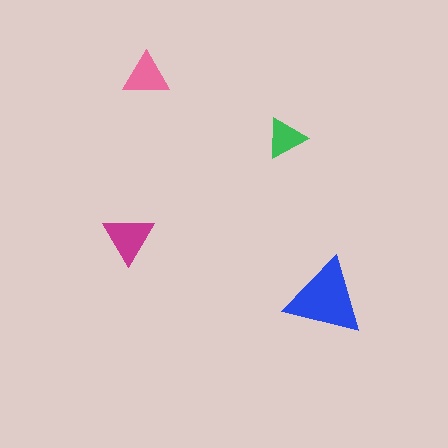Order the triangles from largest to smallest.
the blue one, the magenta one, the pink one, the green one.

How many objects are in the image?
There are 4 objects in the image.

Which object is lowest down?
The blue triangle is bottommost.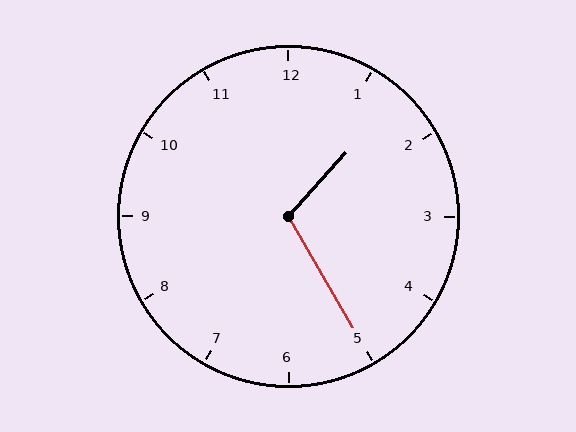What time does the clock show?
1:25.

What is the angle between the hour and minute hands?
Approximately 108 degrees.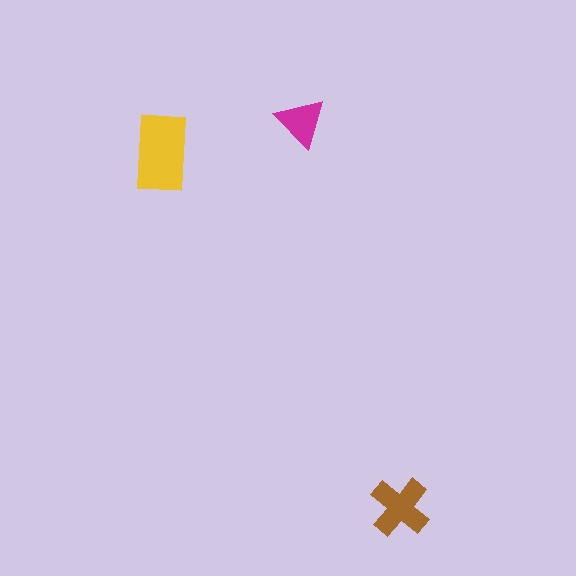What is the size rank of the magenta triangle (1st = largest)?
3rd.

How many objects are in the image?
There are 3 objects in the image.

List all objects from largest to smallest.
The yellow rectangle, the brown cross, the magenta triangle.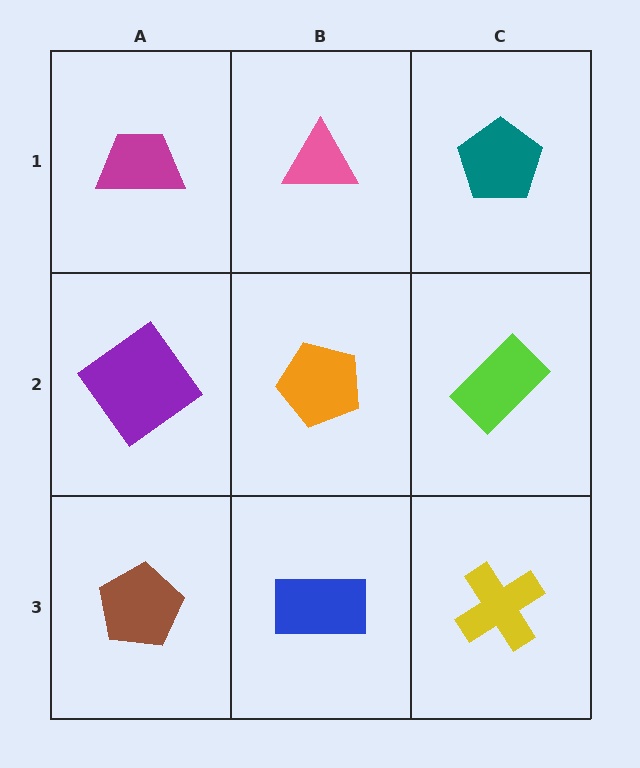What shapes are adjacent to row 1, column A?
A purple diamond (row 2, column A), a pink triangle (row 1, column B).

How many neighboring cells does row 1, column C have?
2.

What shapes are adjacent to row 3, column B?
An orange pentagon (row 2, column B), a brown pentagon (row 3, column A), a yellow cross (row 3, column C).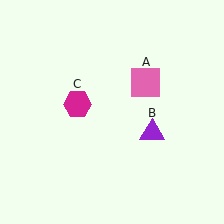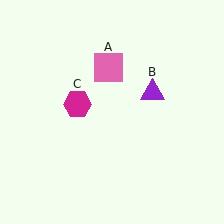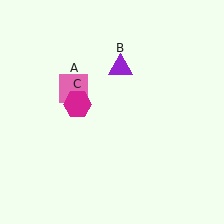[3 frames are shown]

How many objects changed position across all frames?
2 objects changed position: pink square (object A), purple triangle (object B).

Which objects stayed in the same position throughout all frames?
Magenta hexagon (object C) remained stationary.